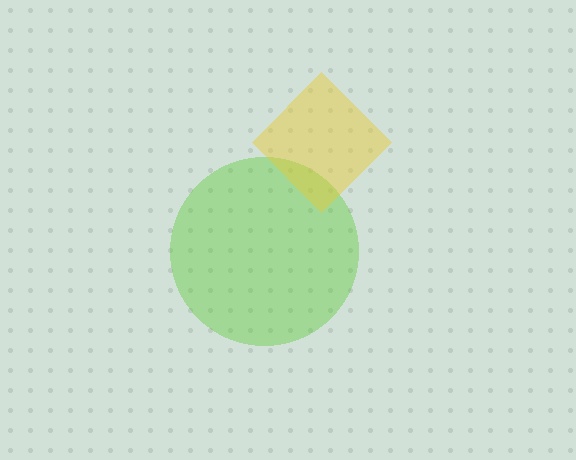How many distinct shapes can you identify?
There are 2 distinct shapes: a lime circle, a yellow diamond.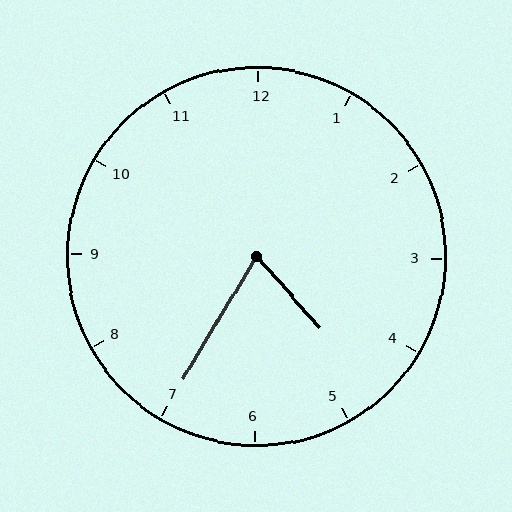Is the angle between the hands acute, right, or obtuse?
It is acute.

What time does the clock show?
4:35.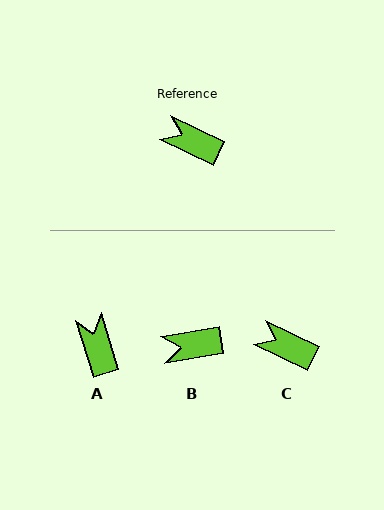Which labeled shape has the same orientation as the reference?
C.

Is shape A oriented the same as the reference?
No, it is off by about 47 degrees.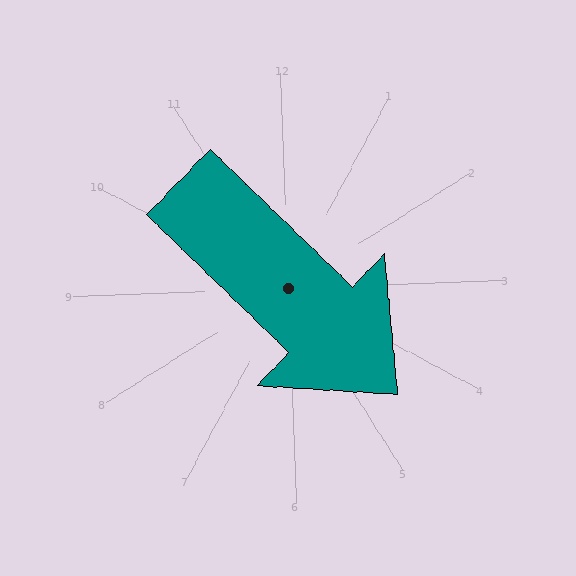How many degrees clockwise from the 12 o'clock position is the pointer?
Approximately 136 degrees.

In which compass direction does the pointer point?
Southeast.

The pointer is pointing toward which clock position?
Roughly 5 o'clock.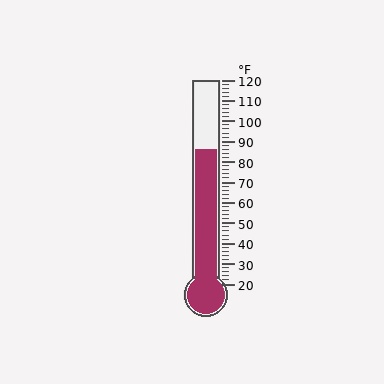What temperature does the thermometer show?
The thermometer shows approximately 86°F.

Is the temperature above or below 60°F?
The temperature is above 60°F.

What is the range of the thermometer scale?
The thermometer scale ranges from 20°F to 120°F.